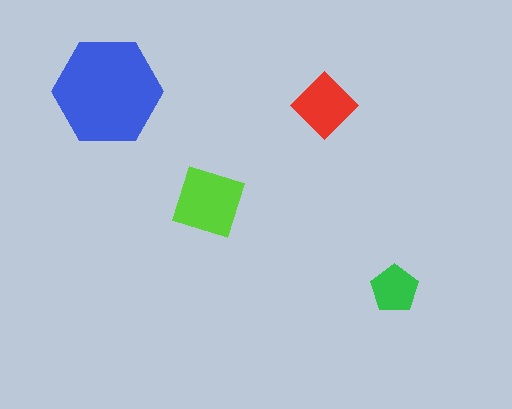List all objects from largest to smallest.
The blue hexagon, the lime square, the red diamond, the green pentagon.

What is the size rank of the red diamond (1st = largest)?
3rd.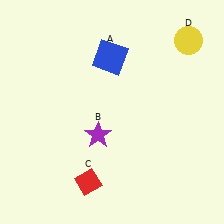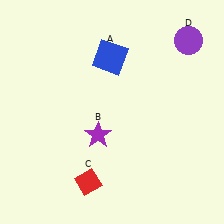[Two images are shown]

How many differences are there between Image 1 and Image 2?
There is 1 difference between the two images.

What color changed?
The circle (D) changed from yellow in Image 1 to purple in Image 2.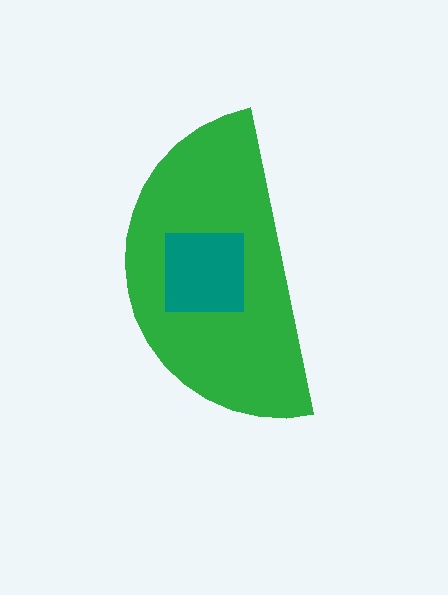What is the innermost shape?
The teal square.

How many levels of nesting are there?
2.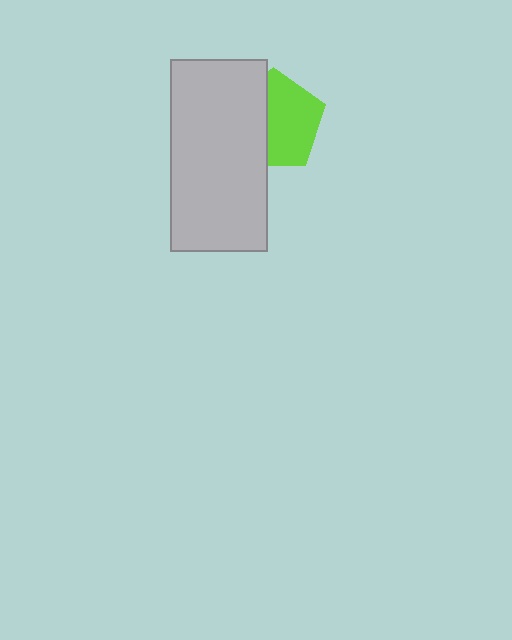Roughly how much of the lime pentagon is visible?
About half of it is visible (roughly 58%).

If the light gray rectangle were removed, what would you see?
You would see the complete lime pentagon.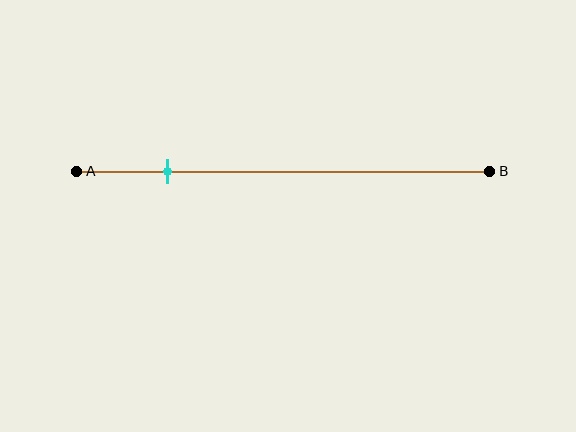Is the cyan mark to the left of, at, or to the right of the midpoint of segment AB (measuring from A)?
The cyan mark is to the left of the midpoint of segment AB.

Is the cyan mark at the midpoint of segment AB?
No, the mark is at about 20% from A, not at the 50% midpoint.